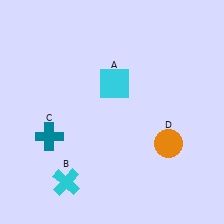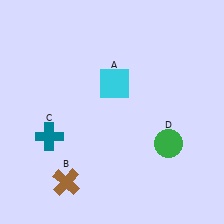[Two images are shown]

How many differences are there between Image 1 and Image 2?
There are 2 differences between the two images.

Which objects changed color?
B changed from cyan to brown. D changed from orange to green.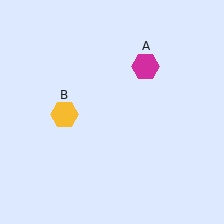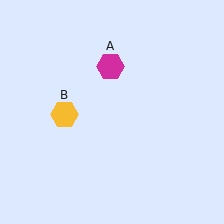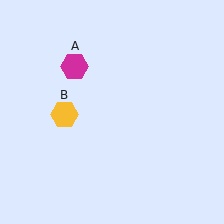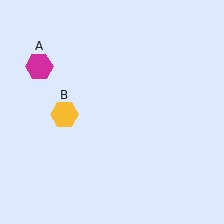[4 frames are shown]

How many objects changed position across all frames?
1 object changed position: magenta hexagon (object A).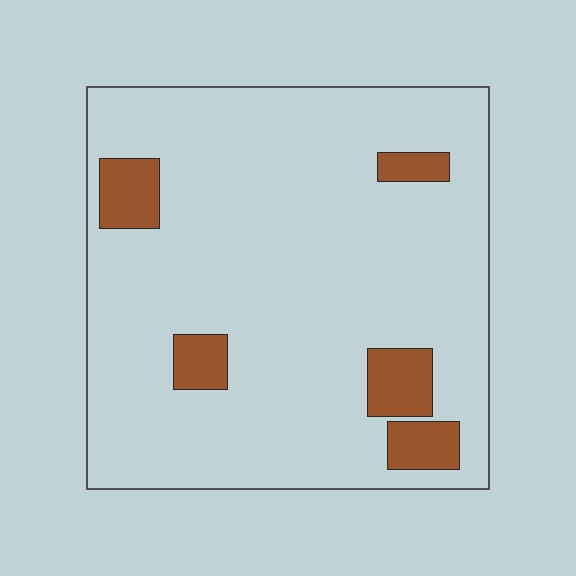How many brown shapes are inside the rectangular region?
5.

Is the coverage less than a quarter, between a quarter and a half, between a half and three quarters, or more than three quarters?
Less than a quarter.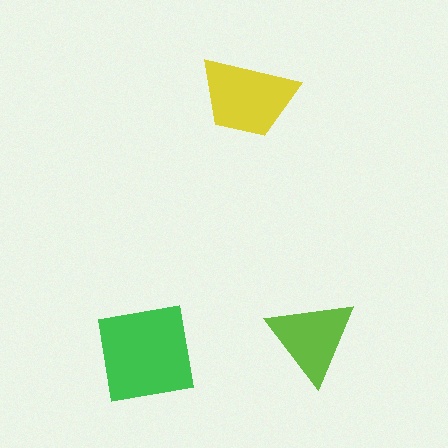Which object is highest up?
The yellow trapezoid is topmost.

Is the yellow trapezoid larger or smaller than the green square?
Smaller.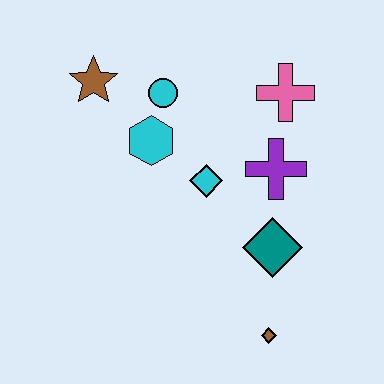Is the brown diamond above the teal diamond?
No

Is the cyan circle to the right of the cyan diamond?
No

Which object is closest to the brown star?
The cyan circle is closest to the brown star.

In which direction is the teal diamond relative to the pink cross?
The teal diamond is below the pink cross.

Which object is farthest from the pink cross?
The brown diamond is farthest from the pink cross.